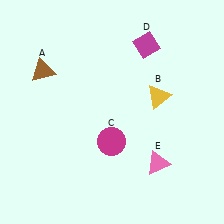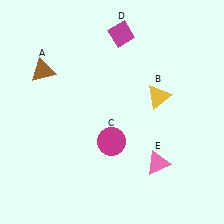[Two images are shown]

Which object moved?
The magenta diamond (D) moved left.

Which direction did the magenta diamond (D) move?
The magenta diamond (D) moved left.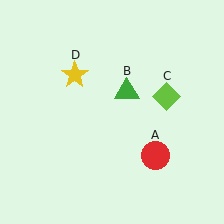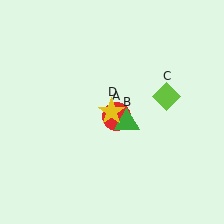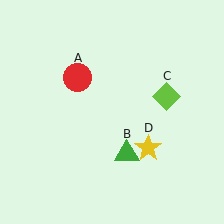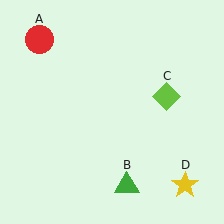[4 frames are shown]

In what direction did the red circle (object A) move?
The red circle (object A) moved up and to the left.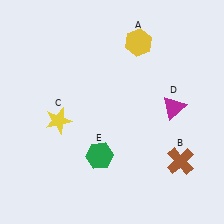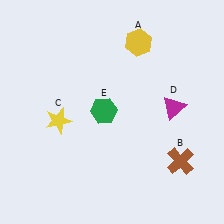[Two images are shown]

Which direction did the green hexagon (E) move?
The green hexagon (E) moved up.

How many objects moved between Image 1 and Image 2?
1 object moved between the two images.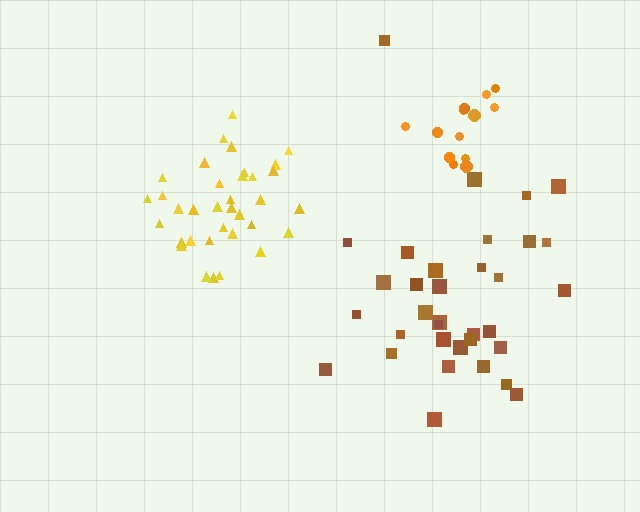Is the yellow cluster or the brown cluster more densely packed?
Yellow.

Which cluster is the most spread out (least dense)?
Brown.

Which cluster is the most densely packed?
Orange.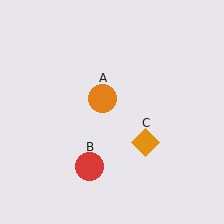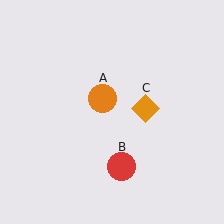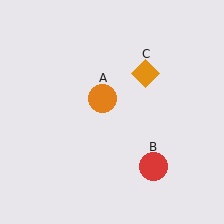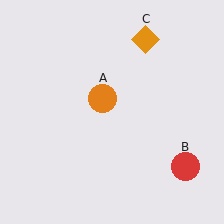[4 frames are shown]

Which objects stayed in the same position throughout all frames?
Orange circle (object A) remained stationary.